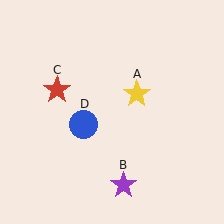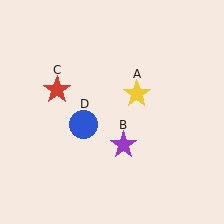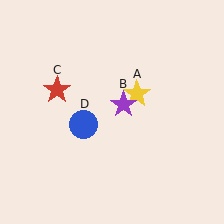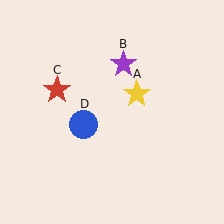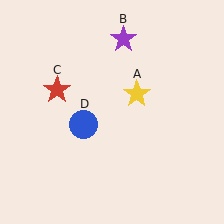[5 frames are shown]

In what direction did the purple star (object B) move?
The purple star (object B) moved up.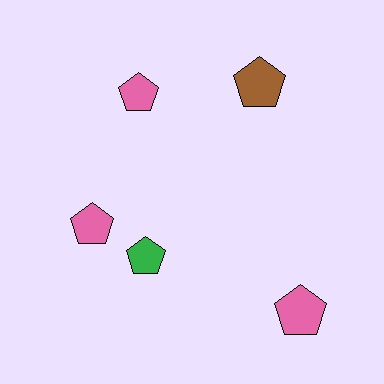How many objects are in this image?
There are 5 objects.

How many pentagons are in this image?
There are 5 pentagons.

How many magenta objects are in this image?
There are no magenta objects.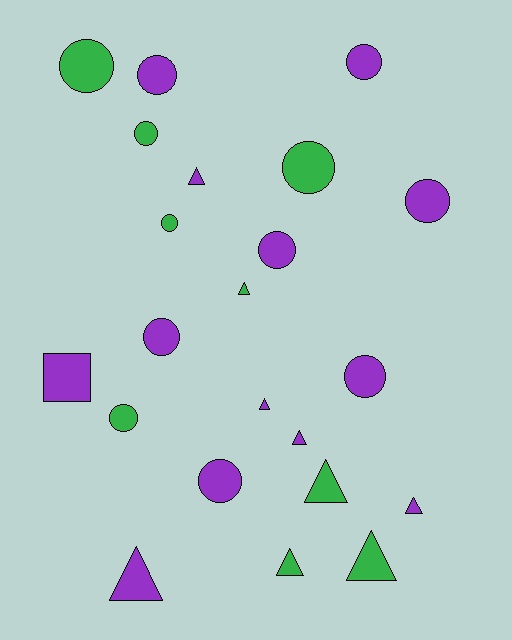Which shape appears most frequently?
Circle, with 12 objects.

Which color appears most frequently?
Purple, with 13 objects.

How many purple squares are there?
There is 1 purple square.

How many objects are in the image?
There are 22 objects.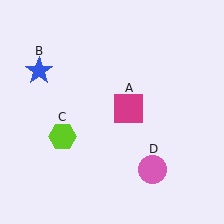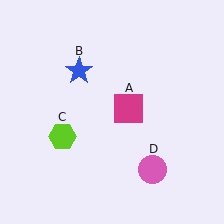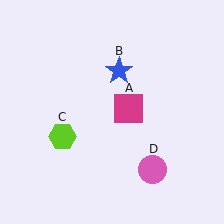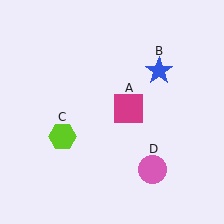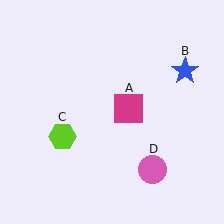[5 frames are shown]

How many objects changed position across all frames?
1 object changed position: blue star (object B).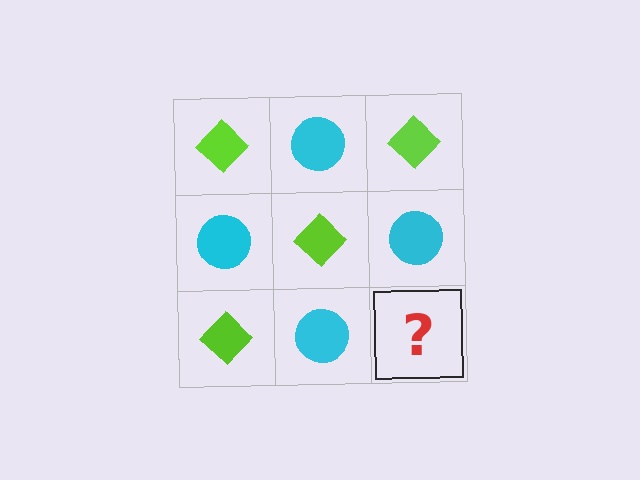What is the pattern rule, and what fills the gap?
The rule is that it alternates lime diamond and cyan circle in a checkerboard pattern. The gap should be filled with a lime diamond.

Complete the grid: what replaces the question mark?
The question mark should be replaced with a lime diamond.